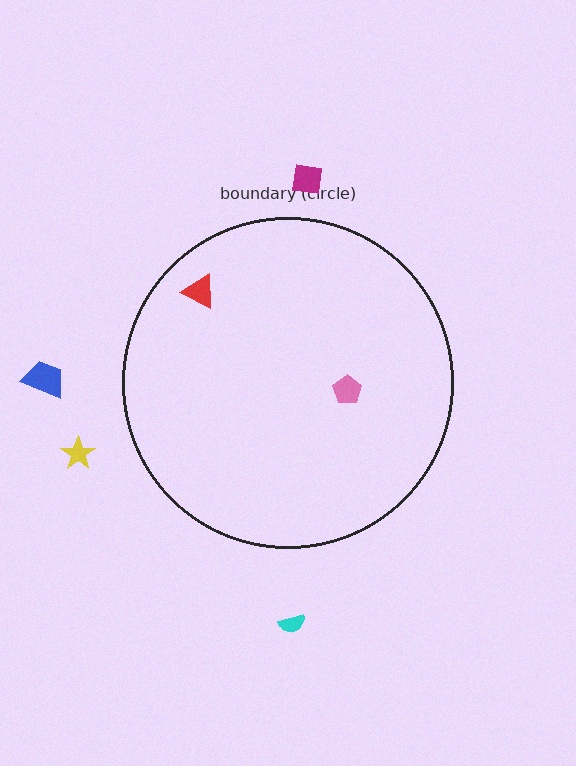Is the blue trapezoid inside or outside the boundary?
Outside.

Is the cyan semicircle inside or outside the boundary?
Outside.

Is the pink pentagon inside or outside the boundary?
Inside.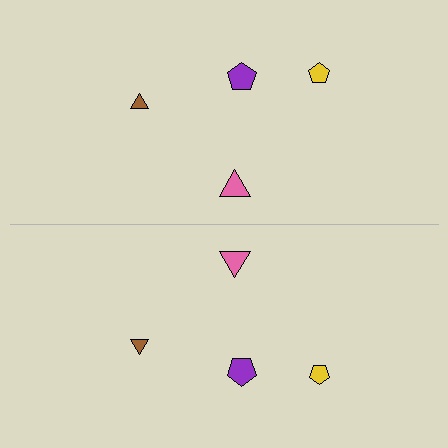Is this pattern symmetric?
Yes, this pattern has bilateral (reflection) symmetry.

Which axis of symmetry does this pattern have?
The pattern has a horizontal axis of symmetry running through the center of the image.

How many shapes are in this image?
There are 8 shapes in this image.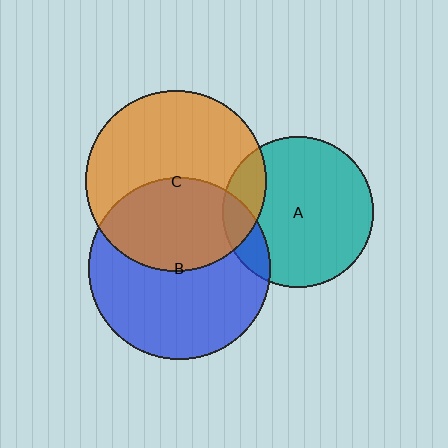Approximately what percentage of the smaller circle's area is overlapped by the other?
Approximately 15%.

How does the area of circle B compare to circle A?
Approximately 1.5 times.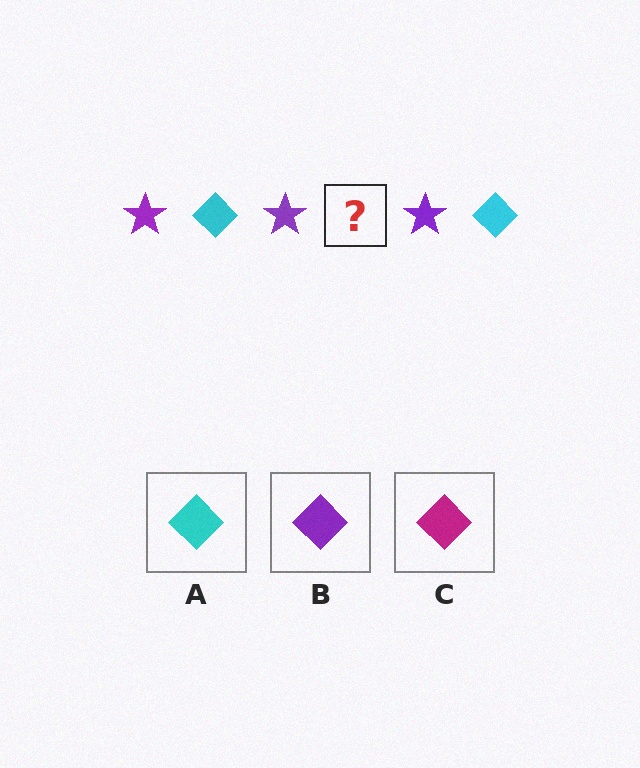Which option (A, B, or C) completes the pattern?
A.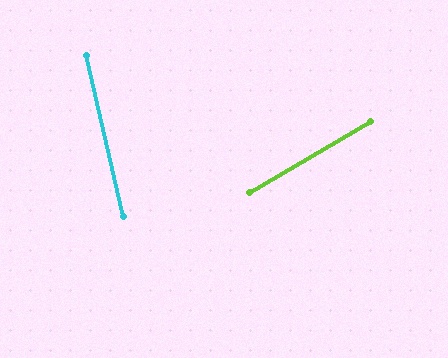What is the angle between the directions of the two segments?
Approximately 73 degrees.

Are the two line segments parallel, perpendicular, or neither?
Neither parallel nor perpendicular — they differ by about 73°.